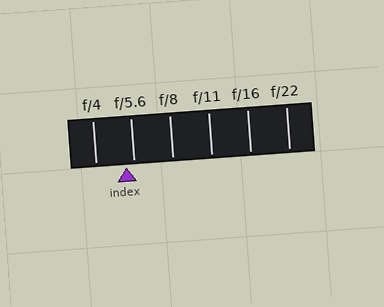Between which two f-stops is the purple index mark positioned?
The index mark is between f/4 and f/5.6.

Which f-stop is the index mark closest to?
The index mark is closest to f/5.6.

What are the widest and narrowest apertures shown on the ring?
The widest aperture shown is f/4 and the narrowest is f/22.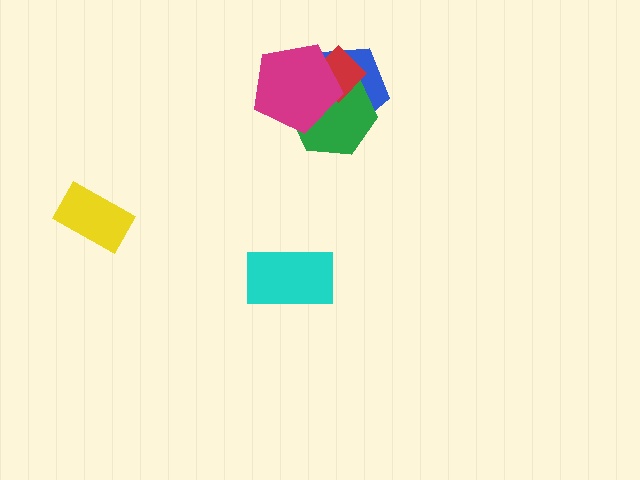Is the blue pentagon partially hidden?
Yes, it is partially covered by another shape.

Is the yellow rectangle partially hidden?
No, no other shape covers it.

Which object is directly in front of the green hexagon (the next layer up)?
The red diamond is directly in front of the green hexagon.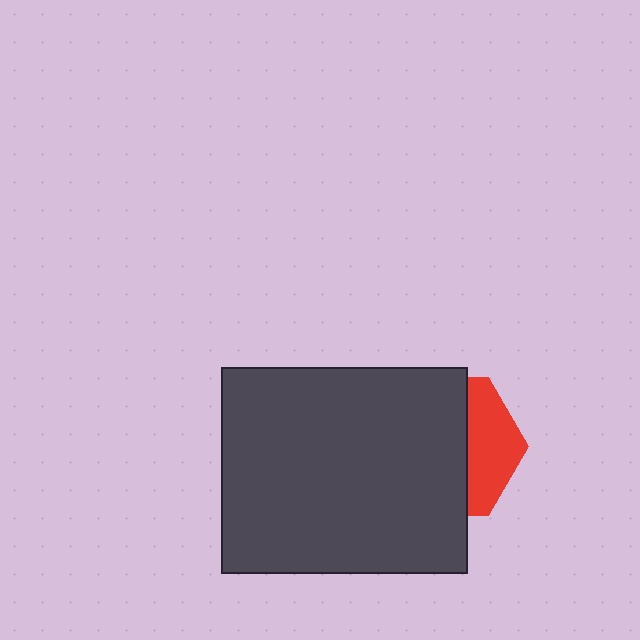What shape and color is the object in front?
The object in front is a dark gray rectangle.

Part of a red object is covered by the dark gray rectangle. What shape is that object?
It is a hexagon.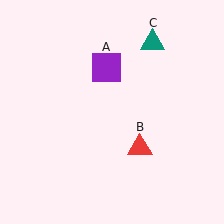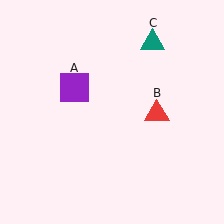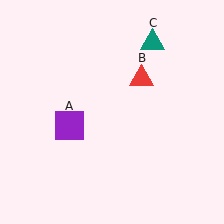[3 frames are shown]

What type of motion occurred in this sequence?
The purple square (object A), red triangle (object B) rotated counterclockwise around the center of the scene.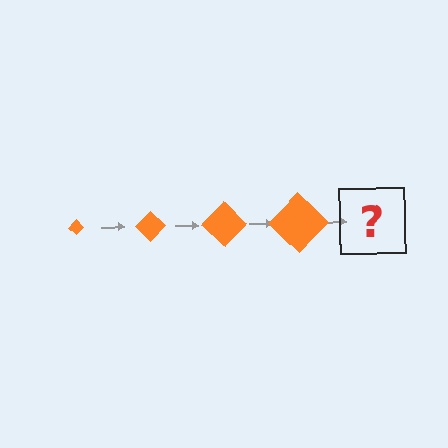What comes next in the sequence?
The next element should be an orange diamond, larger than the previous one.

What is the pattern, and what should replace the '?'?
The pattern is that the diamond gets progressively larger each step. The '?' should be an orange diamond, larger than the previous one.